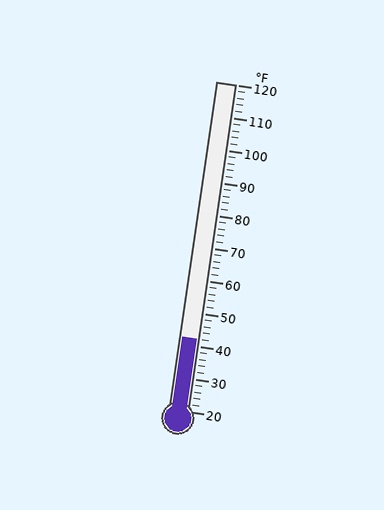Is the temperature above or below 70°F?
The temperature is below 70°F.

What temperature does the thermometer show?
The thermometer shows approximately 42°F.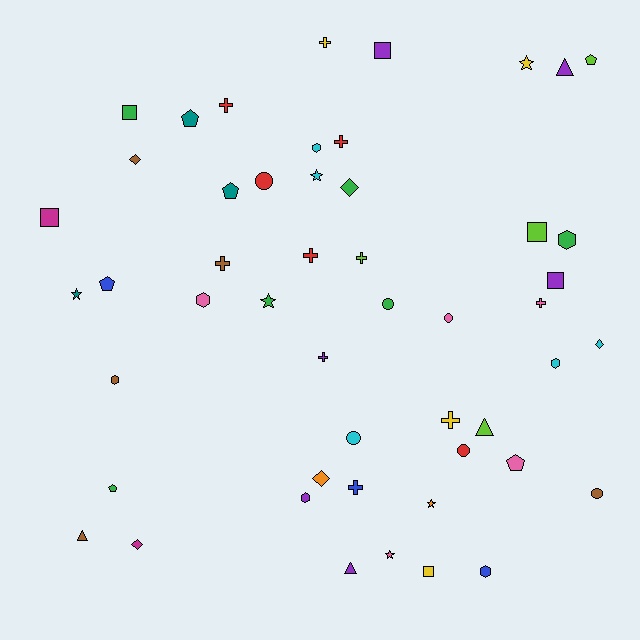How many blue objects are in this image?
There are 3 blue objects.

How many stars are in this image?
There are 6 stars.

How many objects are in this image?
There are 50 objects.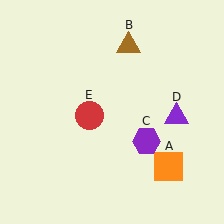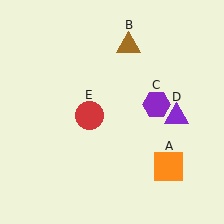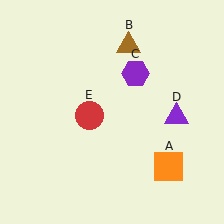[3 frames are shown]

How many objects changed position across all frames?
1 object changed position: purple hexagon (object C).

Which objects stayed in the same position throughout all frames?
Orange square (object A) and brown triangle (object B) and purple triangle (object D) and red circle (object E) remained stationary.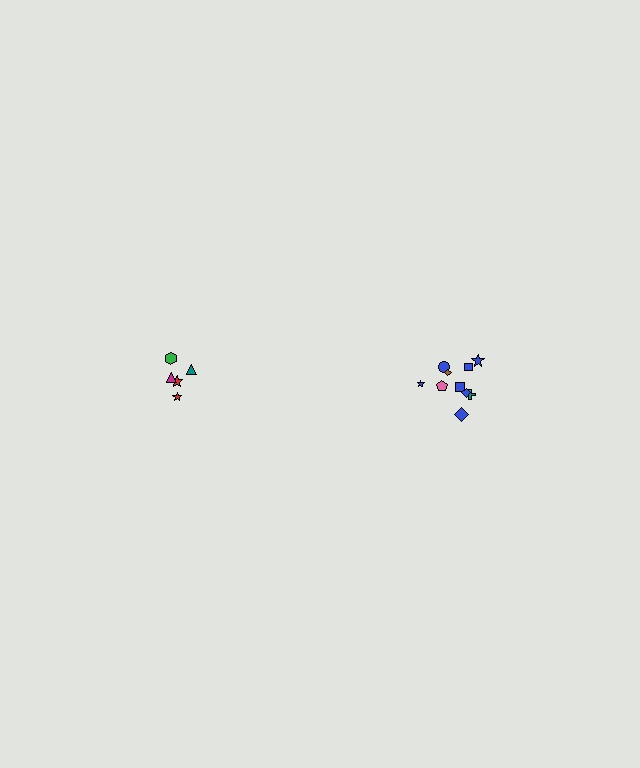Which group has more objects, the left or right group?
The right group.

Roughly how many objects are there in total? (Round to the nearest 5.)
Roughly 15 objects in total.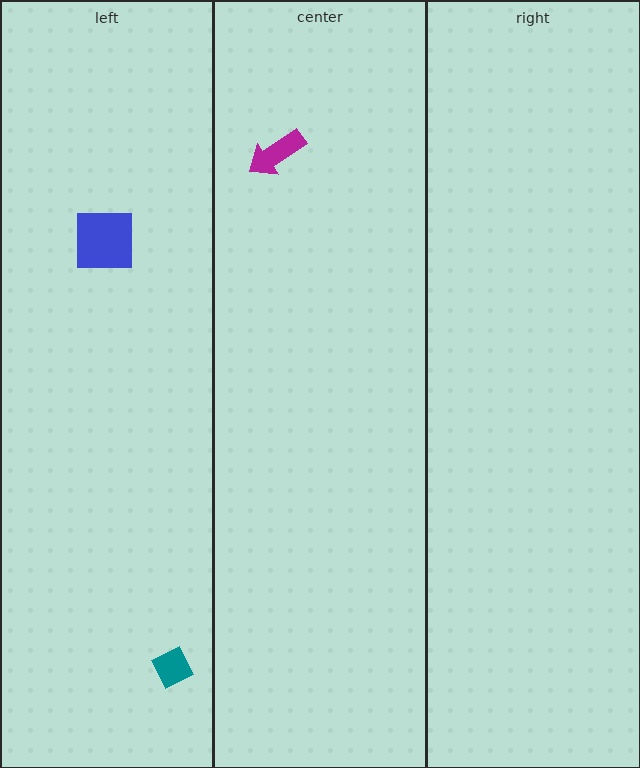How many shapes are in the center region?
1.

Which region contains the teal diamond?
The left region.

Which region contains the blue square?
The left region.